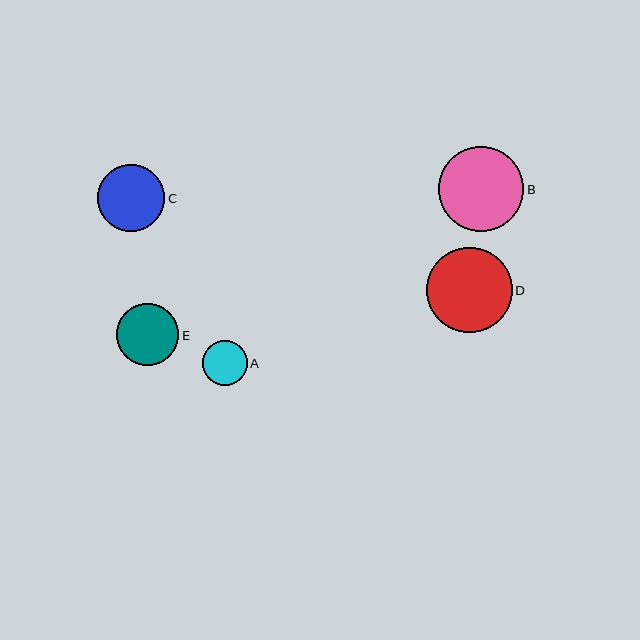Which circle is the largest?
Circle D is the largest with a size of approximately 86 pixels.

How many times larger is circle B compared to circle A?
Circle B is approximately 1.9 times the size of circle A.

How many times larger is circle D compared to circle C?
Circle D is approximately 1.3 times the size of circle C.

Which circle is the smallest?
Circle A is the smallest with a size of approximately 45 pixels.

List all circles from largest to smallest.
From largest to smallest: D, B, C, E, A.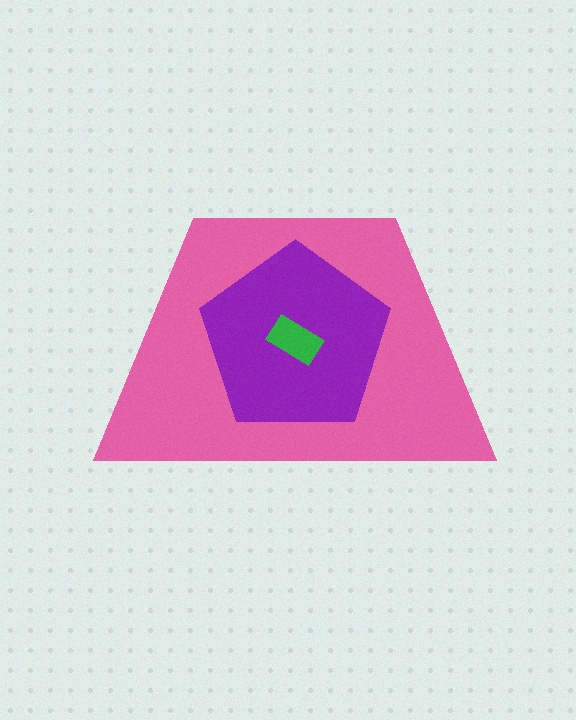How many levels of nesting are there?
3.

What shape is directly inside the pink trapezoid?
The purple pentagon.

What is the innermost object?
The green rectangle.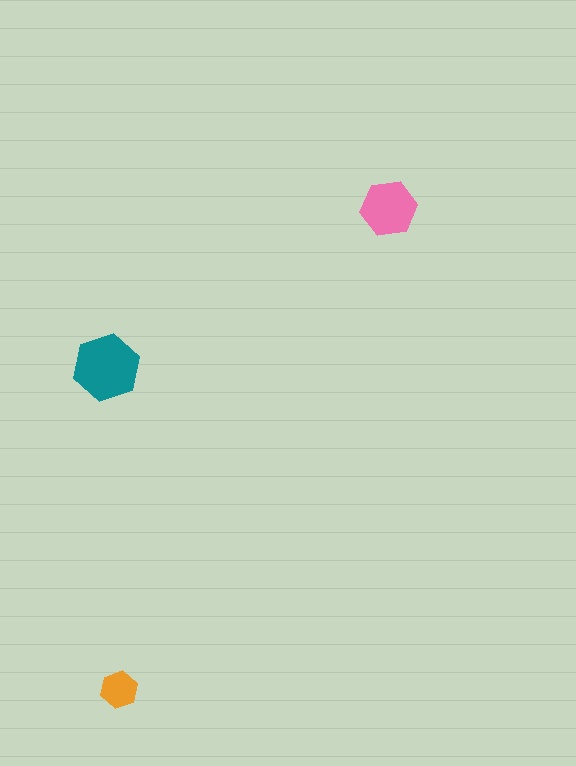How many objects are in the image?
There are 3 objects in the image.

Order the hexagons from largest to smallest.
the teal one, the pink one, the orange one.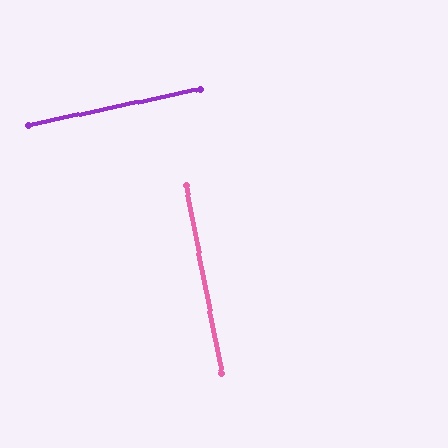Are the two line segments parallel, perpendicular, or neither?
Perpendicular — they meet at approximately 89°.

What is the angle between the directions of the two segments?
Approximately 89 degrees.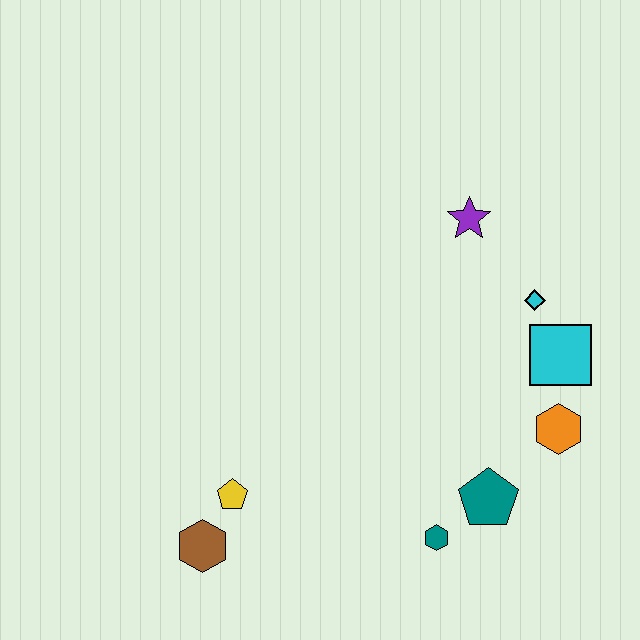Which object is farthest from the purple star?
The brown hexagon is farthest from the purple star.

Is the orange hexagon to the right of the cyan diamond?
Yes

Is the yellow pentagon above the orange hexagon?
No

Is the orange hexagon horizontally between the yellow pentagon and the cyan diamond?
No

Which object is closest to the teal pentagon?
The teal hexagon is closest to the teal pentagon.